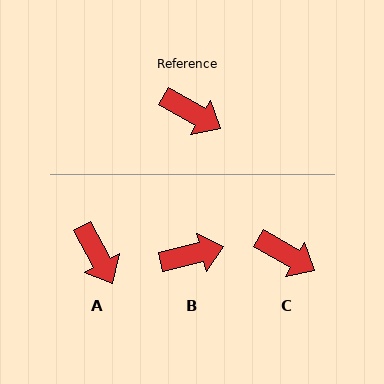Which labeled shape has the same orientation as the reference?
C.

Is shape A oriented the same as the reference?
No, it is off by about 32 degrees.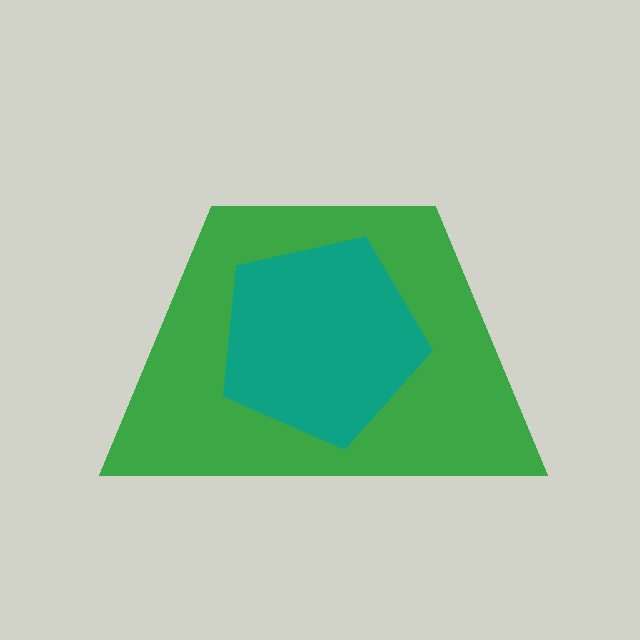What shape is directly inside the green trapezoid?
The teal pentagon.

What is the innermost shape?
The teal pentagon.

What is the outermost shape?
The green trapezoid.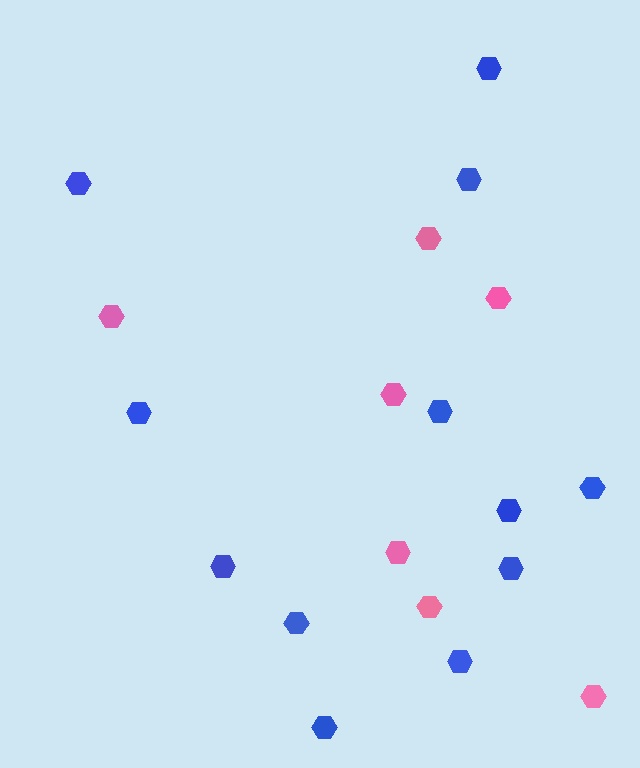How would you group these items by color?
There are 2 groups: one group of pink hexagons (7) and one group of blue hexagons (12).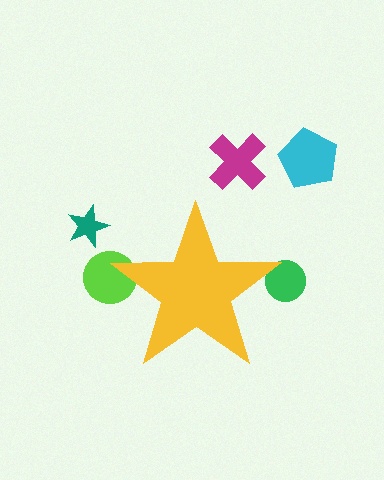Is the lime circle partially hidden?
Yes, the lime circle is partially hidden behind the yellow star.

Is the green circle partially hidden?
Yes, the green circle is partially hidden behind the yellow star.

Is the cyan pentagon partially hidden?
No, the cyan pentagon is fully visible.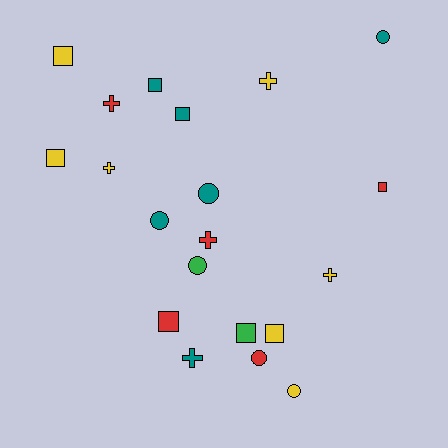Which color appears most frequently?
Yellow, with 7 objects.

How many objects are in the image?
There are 20 objects.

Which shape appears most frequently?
Square, with 8 objects.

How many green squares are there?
There is 1 green square.